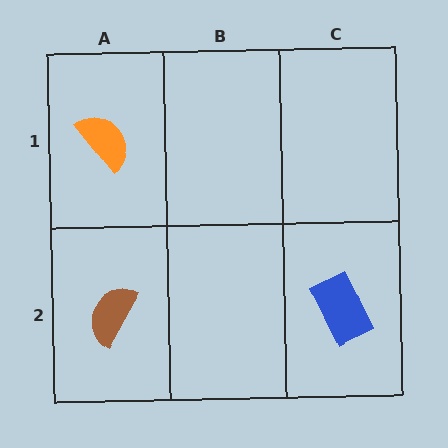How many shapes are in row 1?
1 shape.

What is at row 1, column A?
An orange semicircle.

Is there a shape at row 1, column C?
No, that cell is empty.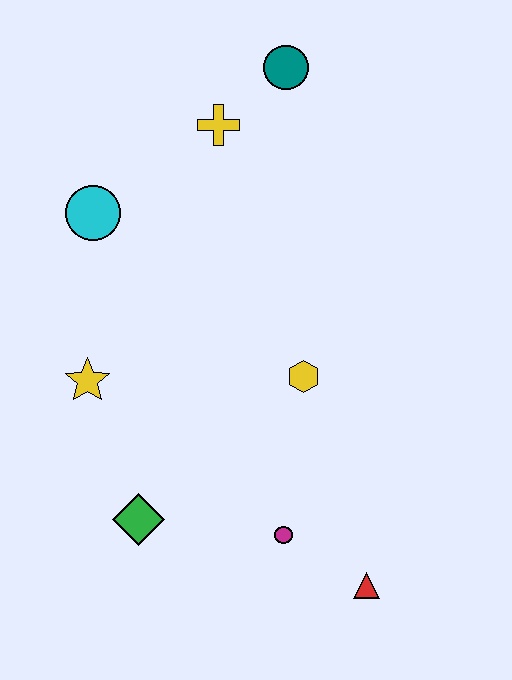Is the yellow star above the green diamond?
Yes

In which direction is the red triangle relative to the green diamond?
The red triangle is to the right of the green diamond.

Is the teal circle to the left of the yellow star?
No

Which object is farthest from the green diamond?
The teal circle is farthest from the green diamond.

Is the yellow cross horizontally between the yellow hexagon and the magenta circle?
No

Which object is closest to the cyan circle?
The yellow cross is closest to the cyan circle.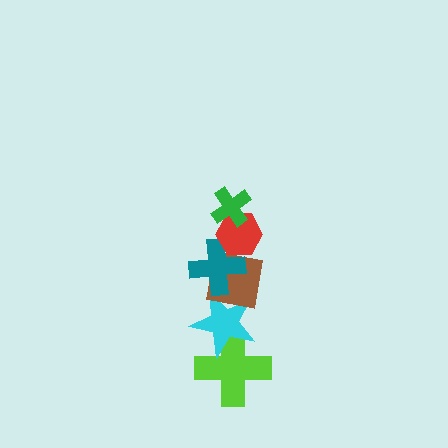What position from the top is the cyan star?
The cyan star is 5th from the top.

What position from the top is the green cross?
The green cross is 1st from the top.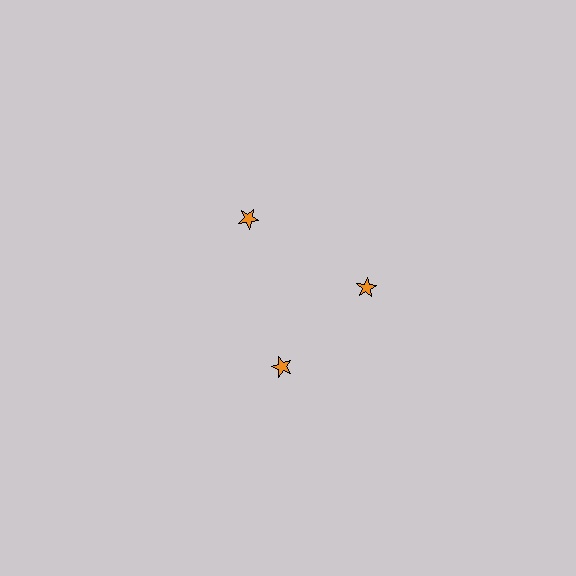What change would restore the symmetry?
The symmetry would be restored by rotating it back into even spacing with its neighbors so that all 3 stars sit at equal angles and equal distance from the center.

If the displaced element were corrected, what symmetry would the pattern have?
It would have 3-fold rotational symmetry — the pattern would map onto itself every 120 degrees.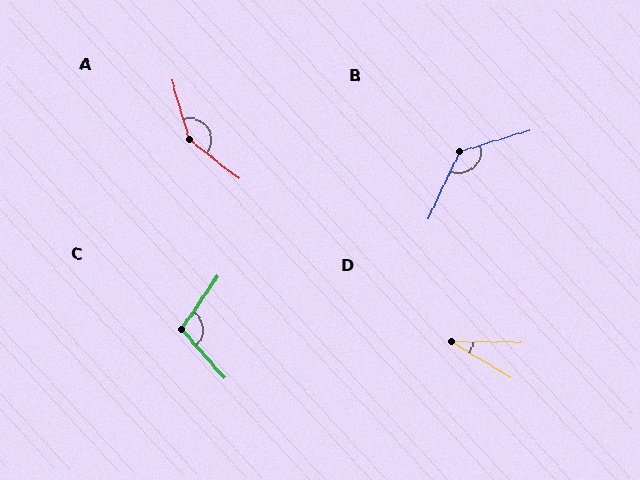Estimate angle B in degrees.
Approximately 132 degrees.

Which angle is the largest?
A, at approximately 145 degrees.